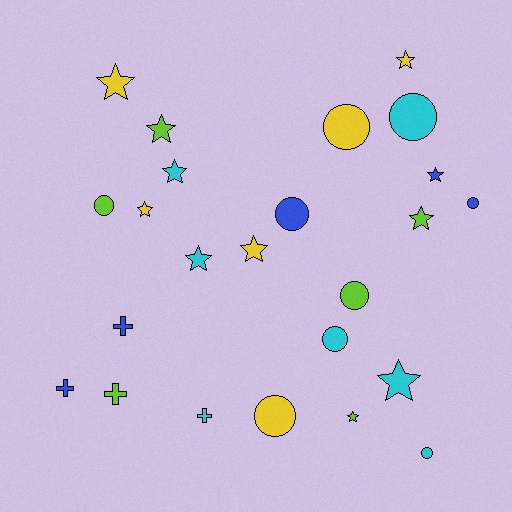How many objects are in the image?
There are 24 objects.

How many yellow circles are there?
There are 2 yellow circles.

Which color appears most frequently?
Cyan, with 7 objects.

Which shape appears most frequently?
Star, with 11 objects.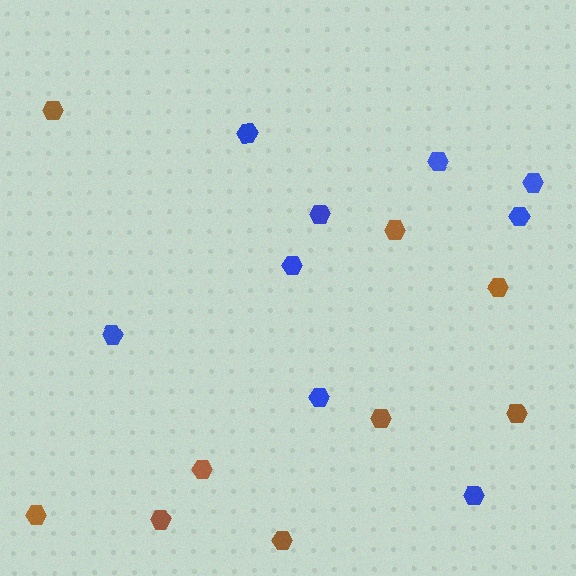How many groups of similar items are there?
There are 2 groups: one group of brown hexagons (9) and one group of blue hexagons (9).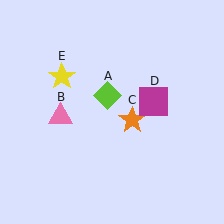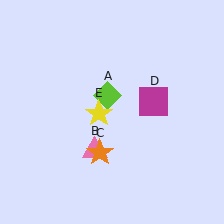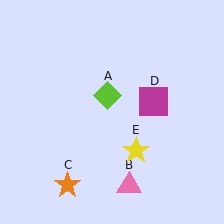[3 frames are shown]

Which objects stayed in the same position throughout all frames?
Lime diamond (object A) and magenta square (object D) remained stationary.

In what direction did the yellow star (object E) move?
The yellow star (object E) moved down and to the right.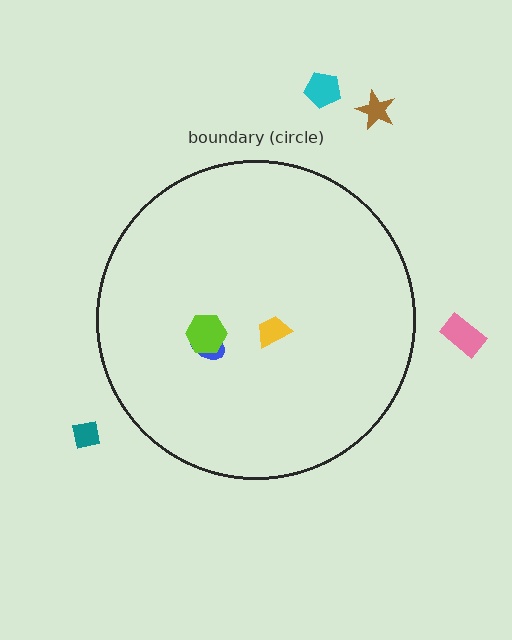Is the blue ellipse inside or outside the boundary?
Inside.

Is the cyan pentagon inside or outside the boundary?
Outside.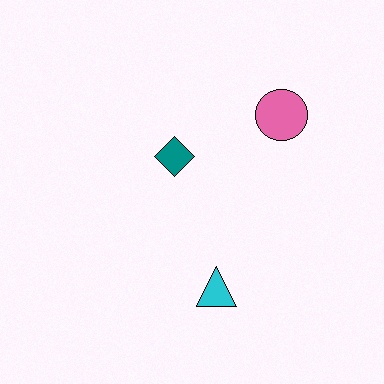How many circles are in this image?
There is 1 circle.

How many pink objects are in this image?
There is 1 pink object.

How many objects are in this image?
There are 3 objects.